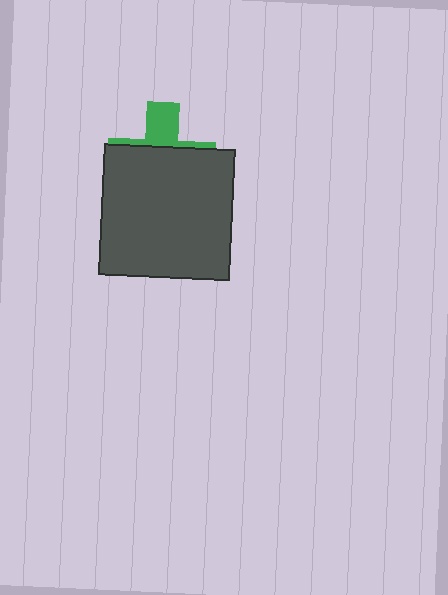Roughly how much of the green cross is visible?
A small part of it is visible (roughly 32%).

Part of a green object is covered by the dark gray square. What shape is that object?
It is a cross.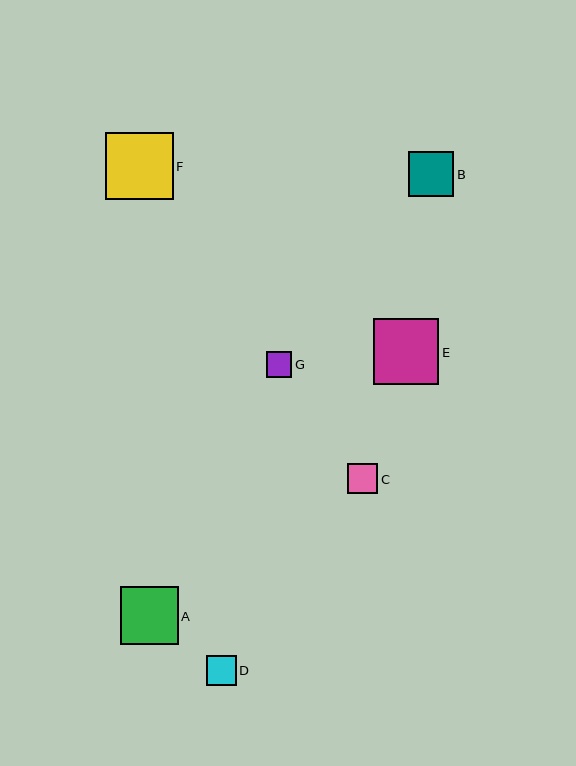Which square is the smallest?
Square G is the smallest with a size of approximately 25 pixels.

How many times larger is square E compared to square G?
Square E is approximately 2.6 times the size of square G.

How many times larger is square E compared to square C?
Square E is approximately 2.2 times the size of square C.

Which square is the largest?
Square F is the largest with a size of approximately 68 pixels.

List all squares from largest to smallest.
From largest to smallest: F, E, A, B, C, D, G.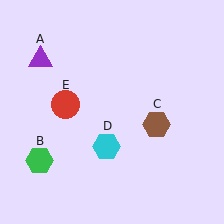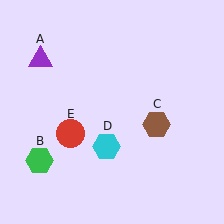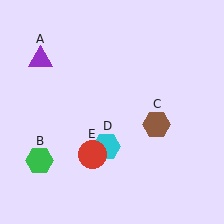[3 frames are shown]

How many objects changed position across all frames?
1 object changed position: red circle (object E).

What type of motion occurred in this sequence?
The red circle (object E) rotated counterclockwise around the center of the scene.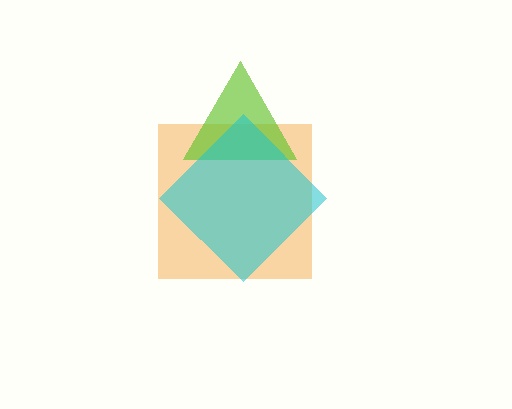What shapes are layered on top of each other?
The layered shapes are: an orange square, a lime triangle, a cyan diamond.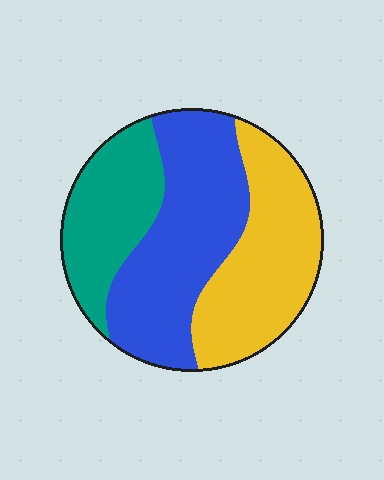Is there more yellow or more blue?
Blue.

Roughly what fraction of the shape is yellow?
Yellow takes up about one third (1/3) of the shape.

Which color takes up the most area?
Blue, at roughly 40%.